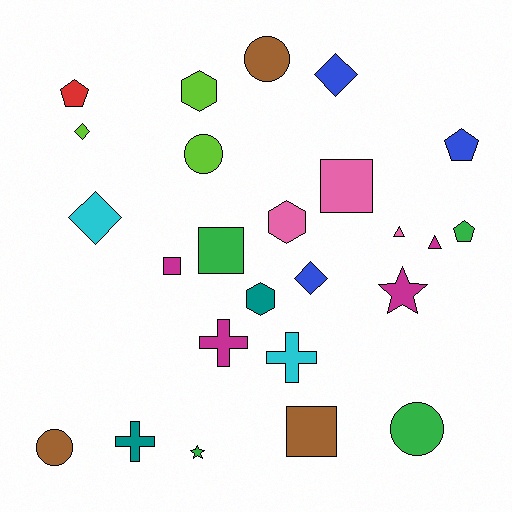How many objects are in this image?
There are 25 objects.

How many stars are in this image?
There are 2 stars.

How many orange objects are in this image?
There are no orange objects.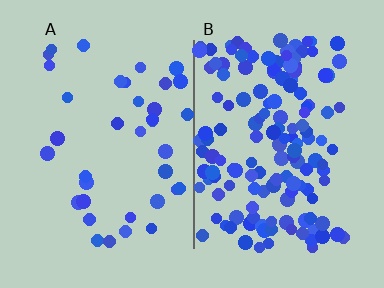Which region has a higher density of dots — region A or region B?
B (the right).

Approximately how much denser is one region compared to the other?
Approximately 3.9× — region B over region A.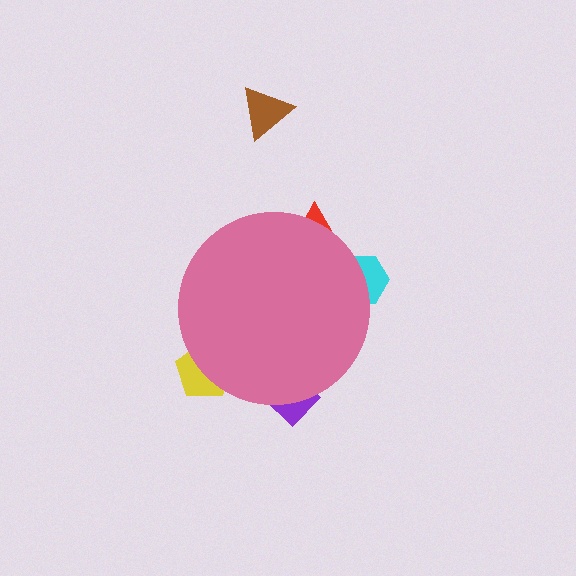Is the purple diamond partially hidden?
Yes, the purple diamond is partially hidden behind the pink circle.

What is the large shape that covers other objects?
A pink circle.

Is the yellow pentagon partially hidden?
Yes, the yellow pentagon is partially hidden behind the pink circle.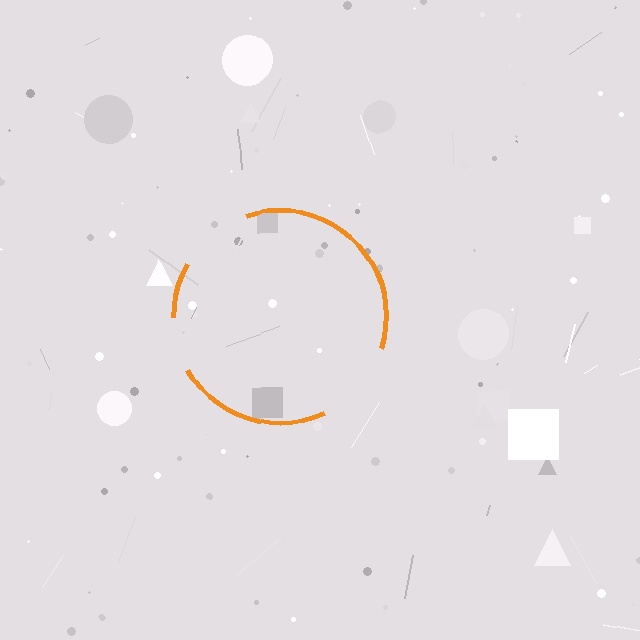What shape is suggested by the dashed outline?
The dashed outline suggests a circle.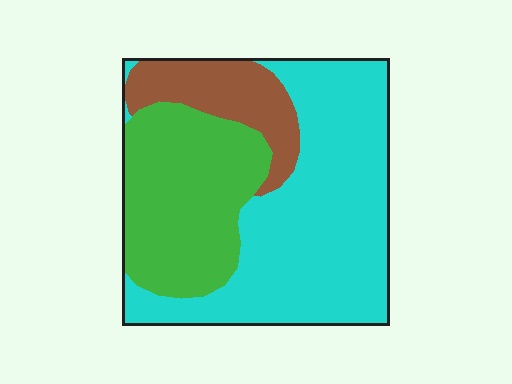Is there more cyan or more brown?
Cyan.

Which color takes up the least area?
Brown, at roughly 15%.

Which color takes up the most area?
Cyan, at roughly 55%.